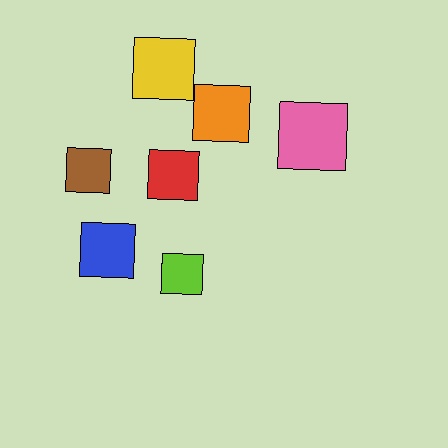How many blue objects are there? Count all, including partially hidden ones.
There is 1 blue object.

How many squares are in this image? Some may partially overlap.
There are 7 squares.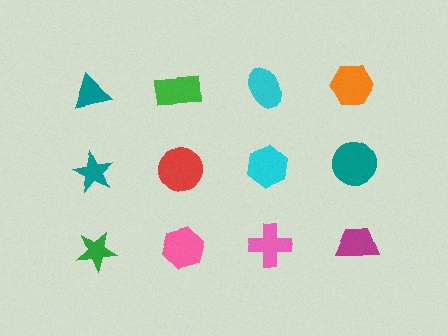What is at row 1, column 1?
A teal triangle.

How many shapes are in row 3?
4 shapes.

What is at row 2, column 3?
A cyan hexagon.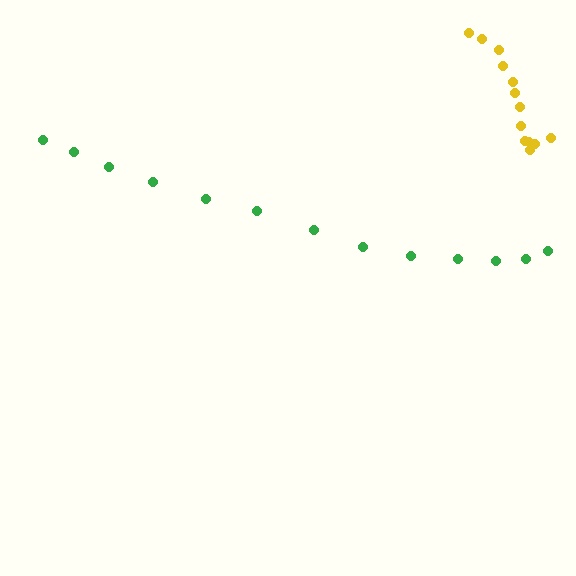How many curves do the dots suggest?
There are 2 distinct paths.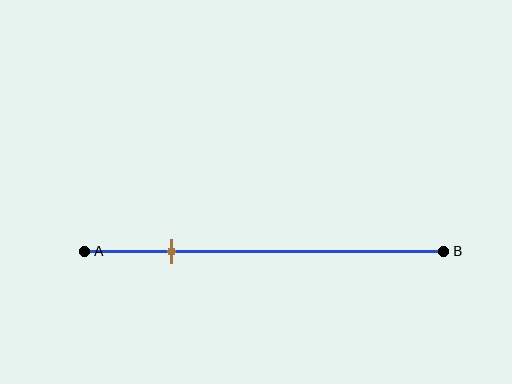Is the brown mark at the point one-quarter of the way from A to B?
Yes, the mark is approximately at the one-quarter point.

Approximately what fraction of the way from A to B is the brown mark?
The brown mark is approximately 25% of the way from A to B.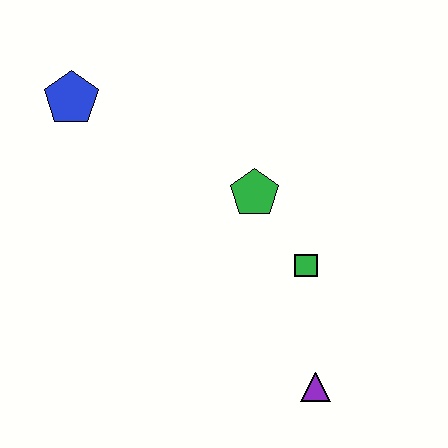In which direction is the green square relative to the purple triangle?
The green square is above the purple triangle.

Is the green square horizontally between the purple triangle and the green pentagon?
Yes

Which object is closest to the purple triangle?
The green square is closest to the purple triangle.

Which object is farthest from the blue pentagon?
The purple triangle is farthest from the blue pentagon.